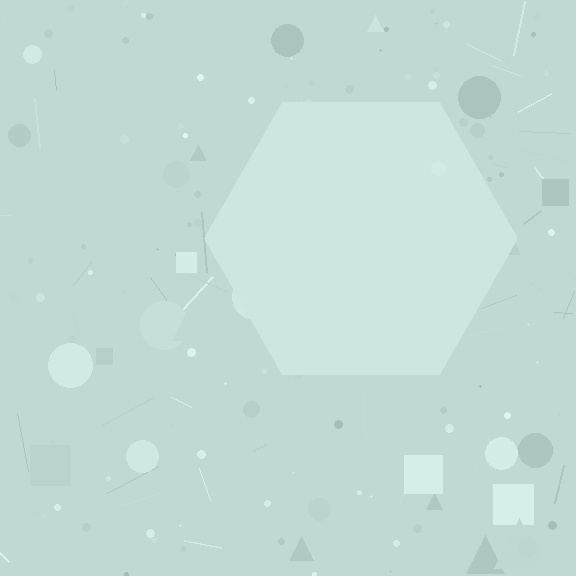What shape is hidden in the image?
A hexagon is hidden in the image.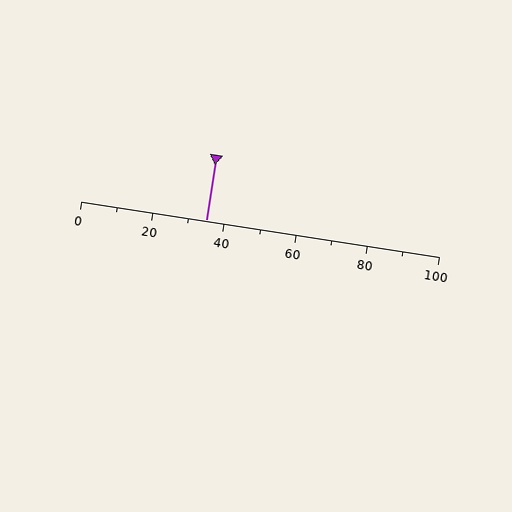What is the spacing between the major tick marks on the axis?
The major ticks are spaced 20 apart.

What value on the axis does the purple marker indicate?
The marker indicates approximately 35.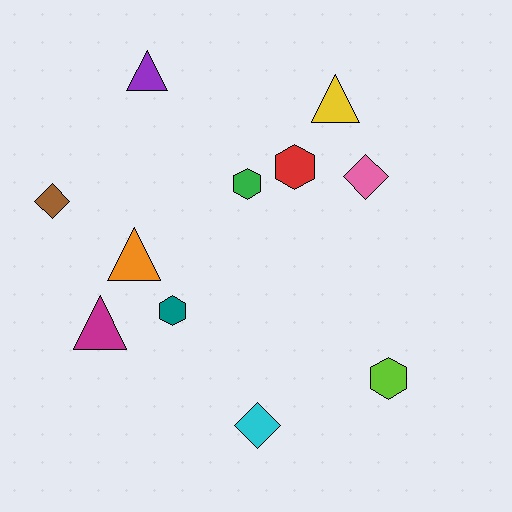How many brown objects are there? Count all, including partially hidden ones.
There is 1 brown object.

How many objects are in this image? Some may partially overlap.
There are 11 objects.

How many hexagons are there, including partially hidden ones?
There are 4 hexagons.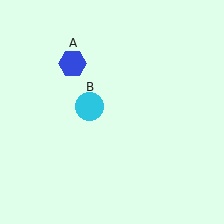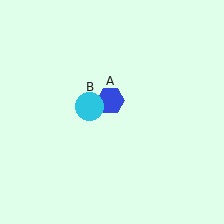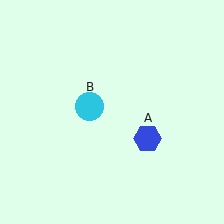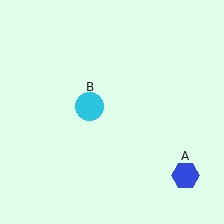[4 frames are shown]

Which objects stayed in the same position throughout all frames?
Cyan circle (object B) remained stationary.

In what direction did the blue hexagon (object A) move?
The blue hexagon (object A) moved down and to the right.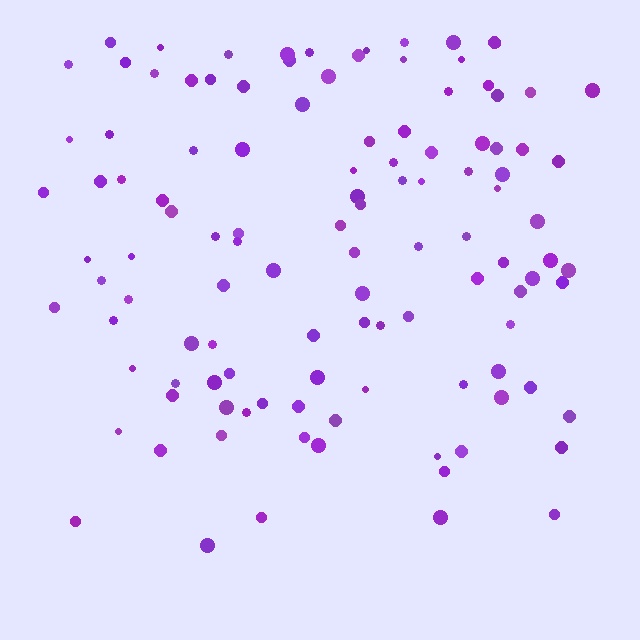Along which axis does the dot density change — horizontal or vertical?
Vertical.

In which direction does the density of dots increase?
From bottom to top, with the top side densest.